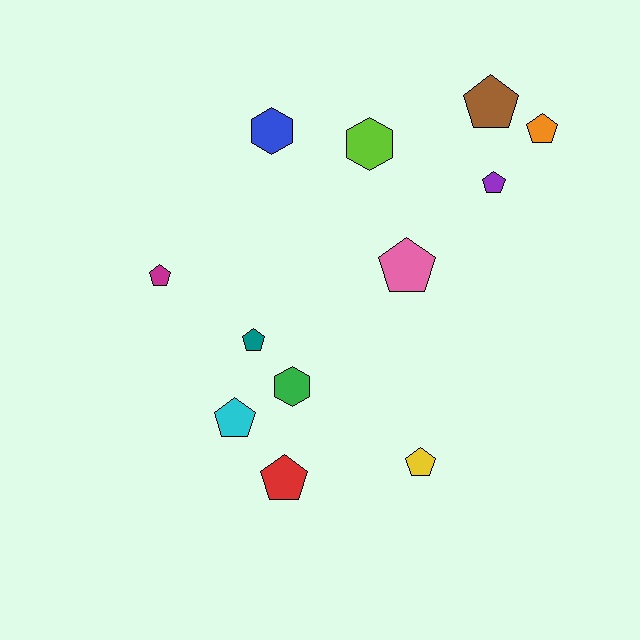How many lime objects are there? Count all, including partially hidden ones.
There is 1 lime object.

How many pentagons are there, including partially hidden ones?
There are 9 pentagons.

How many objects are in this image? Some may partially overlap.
There are 12 objects.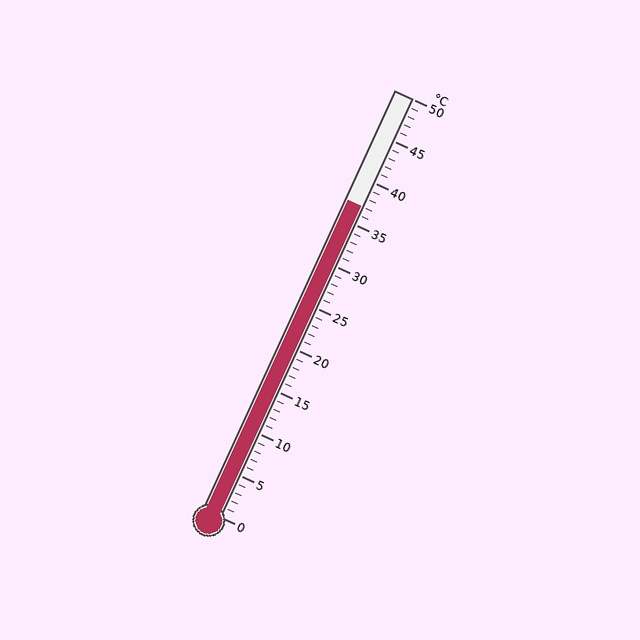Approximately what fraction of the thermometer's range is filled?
The thermometer is filled to approximately 75% of its range.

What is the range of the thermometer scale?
The thermometer scale ranges from 0°C to 50°C.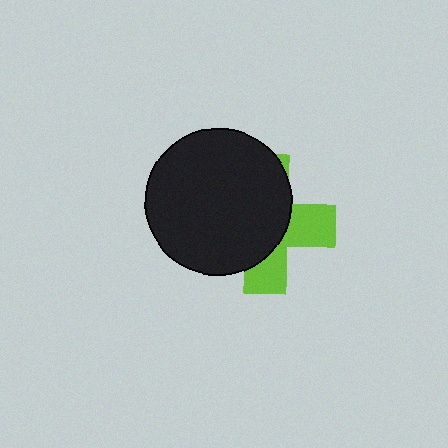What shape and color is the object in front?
The object in front is a black circle.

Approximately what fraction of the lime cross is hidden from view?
Roughly 63% of the lime cross is hidden behind the black circle.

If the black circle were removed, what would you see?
You would see the complete lime cross.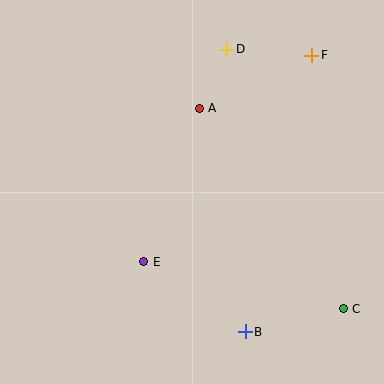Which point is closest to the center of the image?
Point A at (199, 108) is closest to the center.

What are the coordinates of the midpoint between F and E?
The midpoint between F and E is at (228, 158).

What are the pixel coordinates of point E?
Point E is at (144, 262).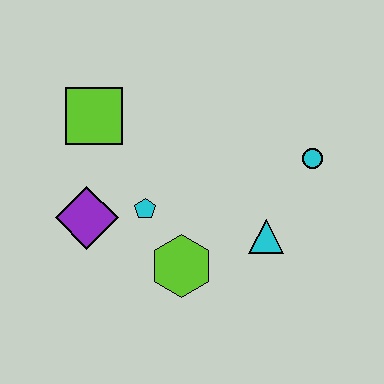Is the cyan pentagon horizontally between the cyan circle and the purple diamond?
Yes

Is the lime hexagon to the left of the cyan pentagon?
No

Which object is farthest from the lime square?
The cyan circle is farthest from the lime square.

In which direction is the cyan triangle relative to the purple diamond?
The cyan triangle is to the right of the purple diamond.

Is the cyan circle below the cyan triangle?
No